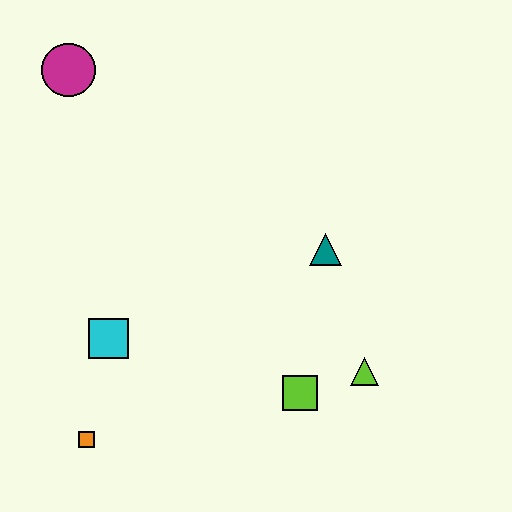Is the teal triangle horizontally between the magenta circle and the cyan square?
No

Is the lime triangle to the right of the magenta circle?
Yes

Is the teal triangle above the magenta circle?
No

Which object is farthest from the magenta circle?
The lime triangle is farthest from the magenta circle.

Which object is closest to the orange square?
The cyan square is closest to the orange square.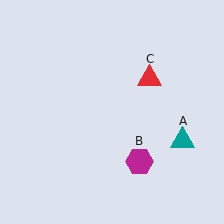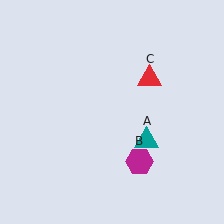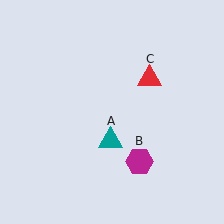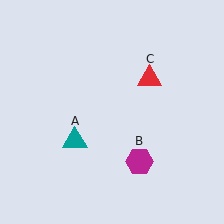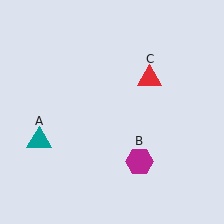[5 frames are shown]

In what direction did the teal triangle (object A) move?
The teal triangle (object A) moved left.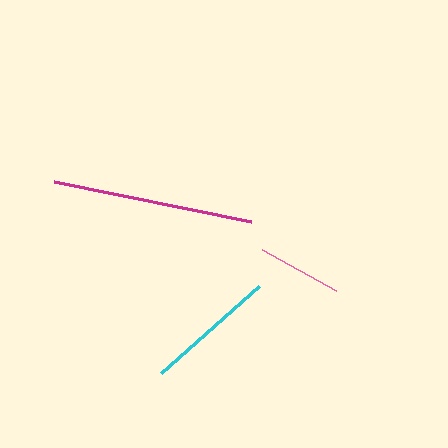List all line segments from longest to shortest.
From longest to shortest: magenta, cyan, pink.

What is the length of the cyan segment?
The cyan segment is approximately 132 pixels long.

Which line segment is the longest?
The magenta line is the longest at approximately 202 pixels.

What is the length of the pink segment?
The pink segment is approximately 85 pixels long.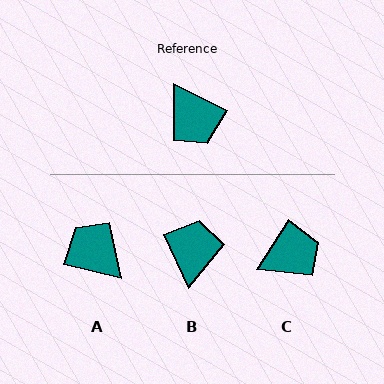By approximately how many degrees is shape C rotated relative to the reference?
Approximately 84 degrees counter-clockwise.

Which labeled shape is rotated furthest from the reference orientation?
A, about 168 degrees away.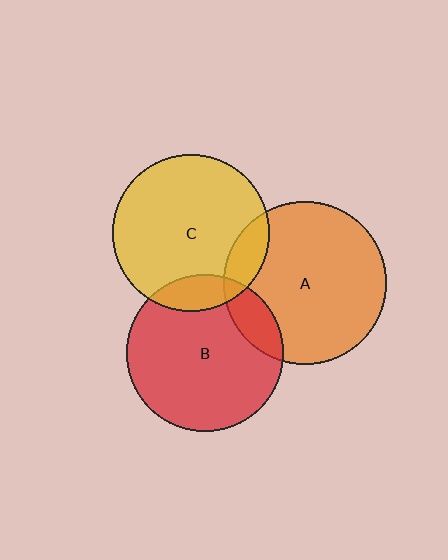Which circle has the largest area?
Circle A (orange).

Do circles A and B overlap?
Yes.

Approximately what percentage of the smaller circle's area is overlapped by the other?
Approximately 15%.